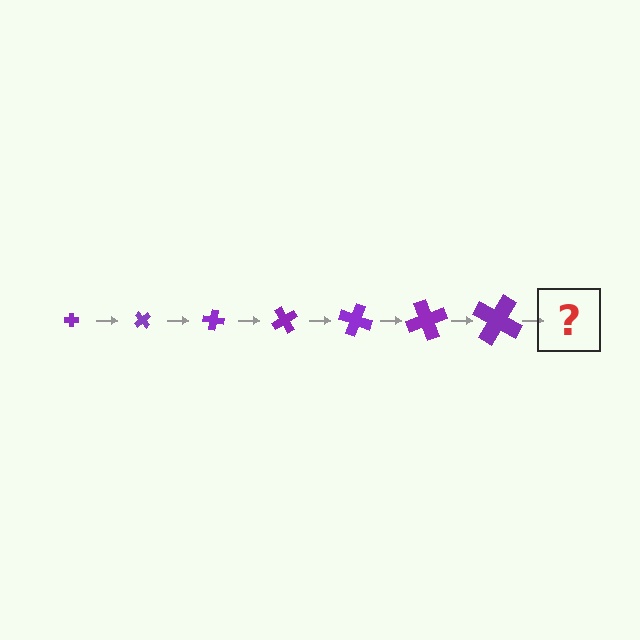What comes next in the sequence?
The next element should be a cross, larger than the previous one and rotated 350 degrees from the start.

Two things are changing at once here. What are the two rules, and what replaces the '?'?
The two rules are that the cross grows larger each step and it rotates 50 degrees each step. The '?' should be a cross, larger than the previous one and rotated 350 degrees from the start.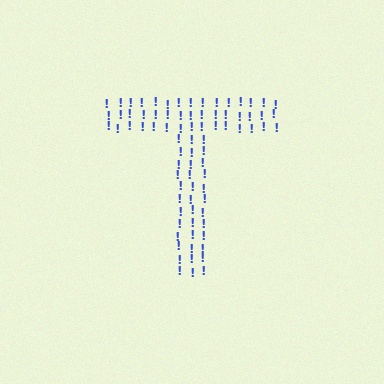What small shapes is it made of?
It is made of small exclamation marks.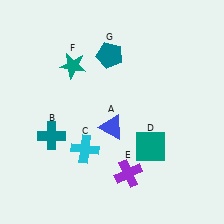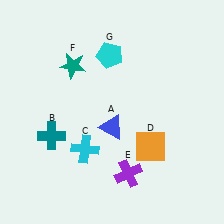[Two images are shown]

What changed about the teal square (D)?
In Image 1, D is teal. In Image 2, it changed to orange.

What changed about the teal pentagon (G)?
In Image 1, G is teal. In Image 2, it changed to cyan.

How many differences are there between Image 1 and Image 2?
There are 2 differences between the two images.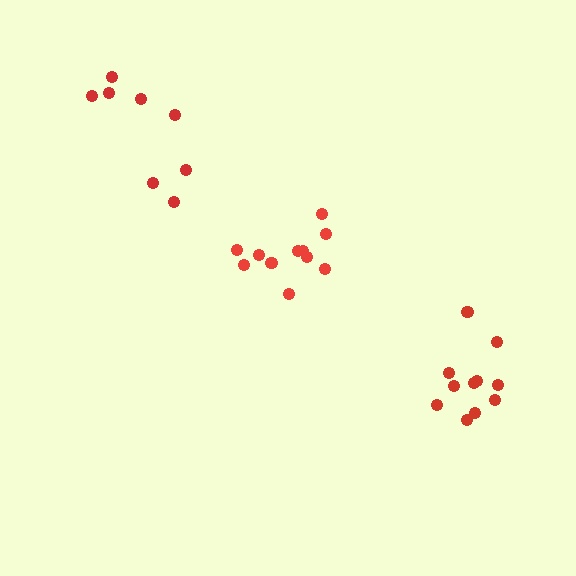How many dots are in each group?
Group 1: 11 dots, Group 2: 8 dots, Group 3: 11 dots (30 total).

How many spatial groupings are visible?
There are 3 spatial groupings.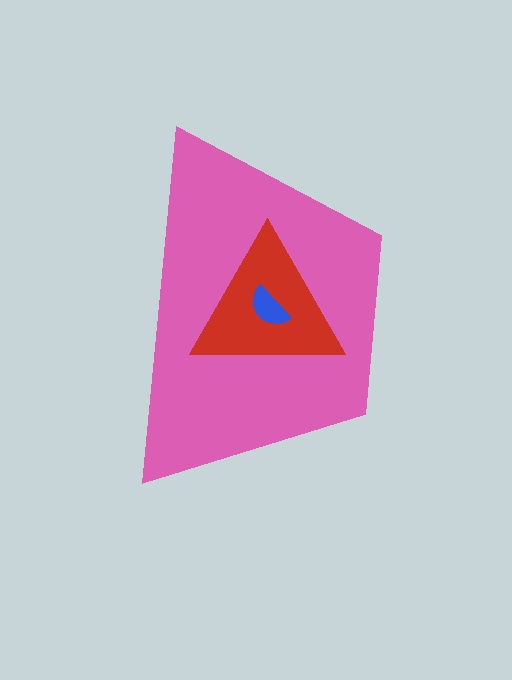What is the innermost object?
The blue semicircle.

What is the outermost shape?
The pink trapezoid.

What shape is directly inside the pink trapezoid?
The red triangle.